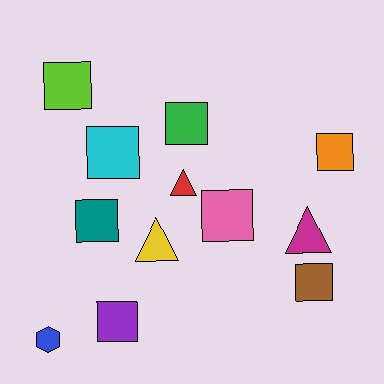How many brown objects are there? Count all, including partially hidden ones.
There is 1 brown object.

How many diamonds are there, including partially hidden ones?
There are no diamonds.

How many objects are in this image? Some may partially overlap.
There are 12 objects.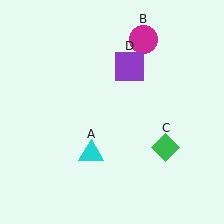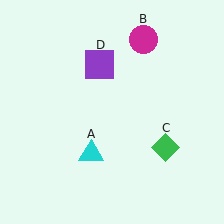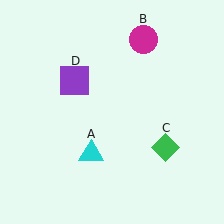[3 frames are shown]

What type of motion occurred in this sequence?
The purple square (object D) rotated counterclockwise around the center of the scene.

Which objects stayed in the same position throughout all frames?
Cyan triangle (object A) and magenta circle (object B) and green diamond (object C) remained stationary.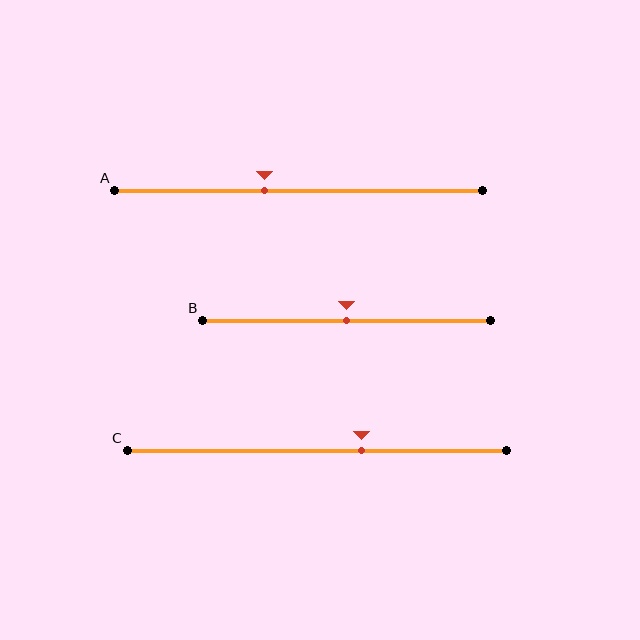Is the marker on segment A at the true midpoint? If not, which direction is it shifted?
No, the marker on segment A is shifted to the left by about 9% of the segment length.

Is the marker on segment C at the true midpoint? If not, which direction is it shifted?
No, the marker on segment C is shifted to the right by about 12% of the segment length.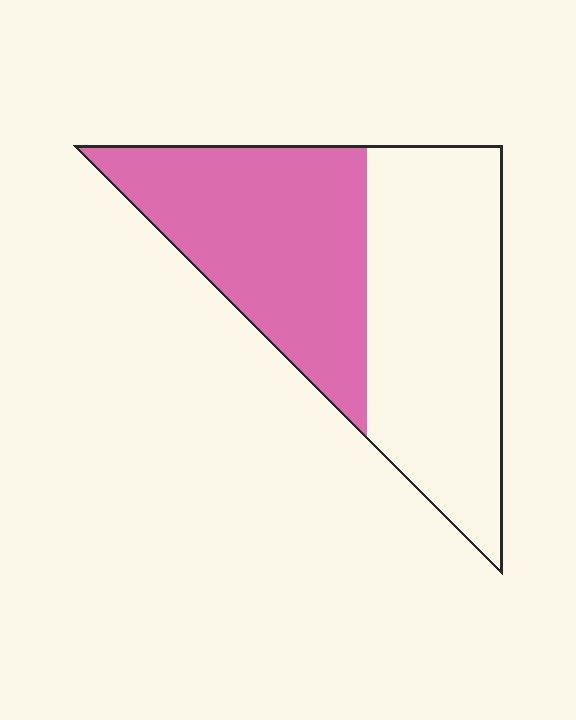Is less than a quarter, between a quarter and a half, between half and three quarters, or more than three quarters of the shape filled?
Between a quarter and a half.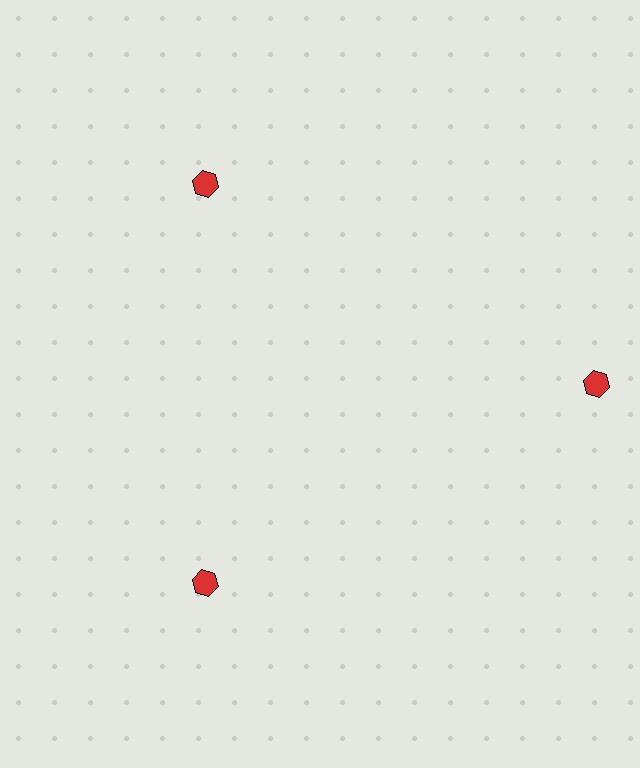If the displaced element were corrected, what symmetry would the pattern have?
It would have 3-fold rotational symmetry — the pattern would map onto itself every 120 degrees.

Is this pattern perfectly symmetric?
No. The 3 red hexagons are arranged in a ring, but one element near the 3 o'clock position is pushed outward from the center, breaking the 3-fold rotational symmetry.